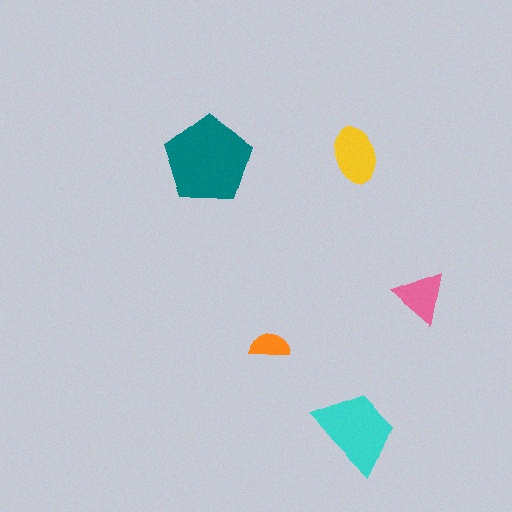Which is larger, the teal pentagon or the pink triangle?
The teal pentagon.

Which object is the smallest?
The orange semicircle.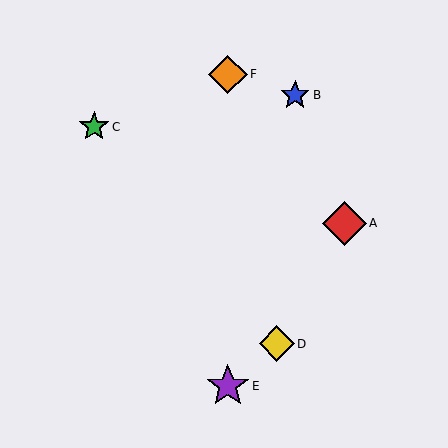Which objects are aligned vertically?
Objects E, F are aligned vertically.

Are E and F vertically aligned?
Yes, both are at x≈228.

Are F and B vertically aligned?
No, F is at x≈228 and B is at x≈295.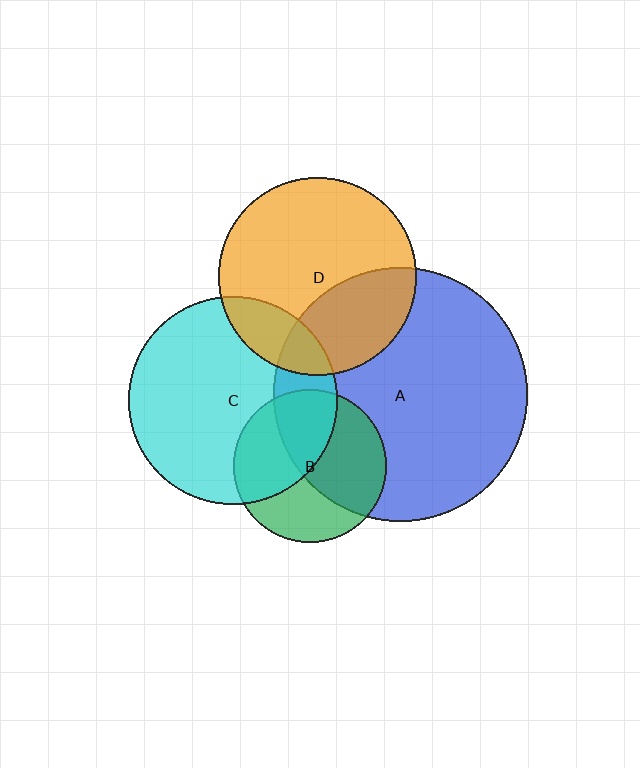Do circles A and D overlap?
Yes.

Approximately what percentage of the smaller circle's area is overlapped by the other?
Approximately 30%.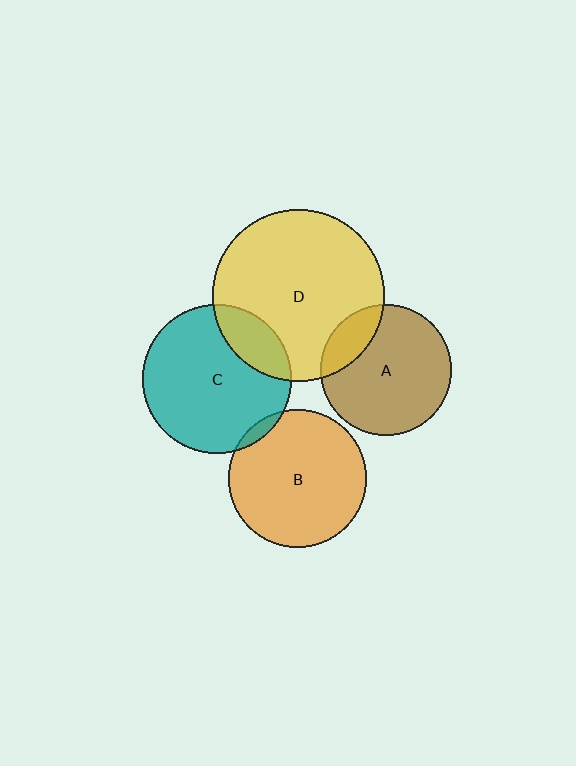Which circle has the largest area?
Circle D (yellow).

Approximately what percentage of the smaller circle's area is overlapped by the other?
Approximately 20%.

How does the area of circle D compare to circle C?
Approximately 1.3 times.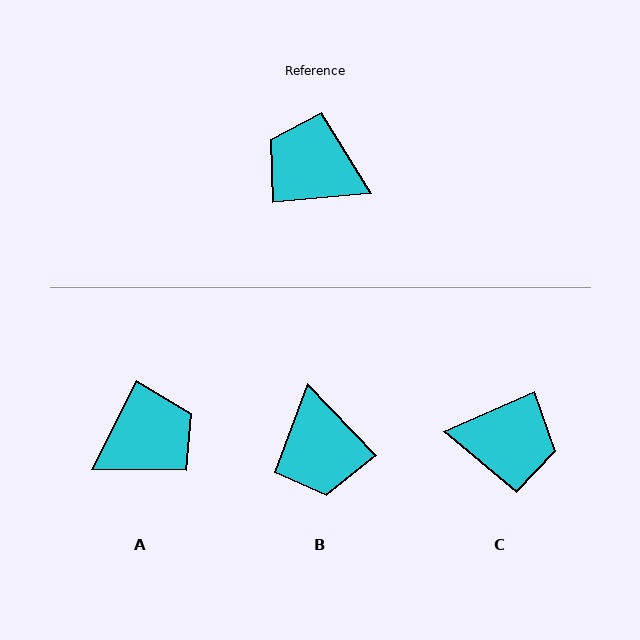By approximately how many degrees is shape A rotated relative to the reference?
Approximately 123 degrees clockwise.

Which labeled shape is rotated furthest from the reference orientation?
C, about 162 degrees away.